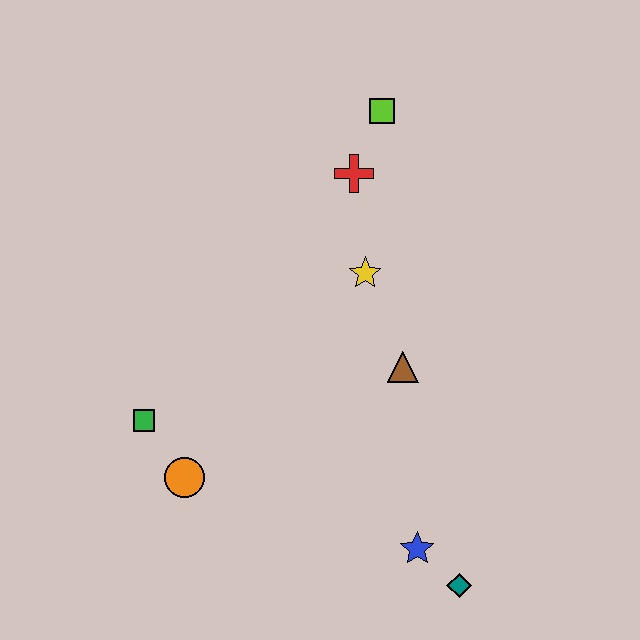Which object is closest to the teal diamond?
The blue star is closest to the teal diamond.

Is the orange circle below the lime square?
Yes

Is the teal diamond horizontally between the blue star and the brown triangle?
No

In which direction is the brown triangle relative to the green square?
The brown triangle is to the right of the green square.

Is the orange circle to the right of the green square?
Yes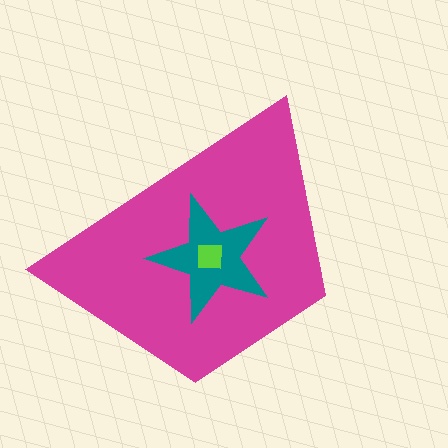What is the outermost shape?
The magenta trapezoid.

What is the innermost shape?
The lime square.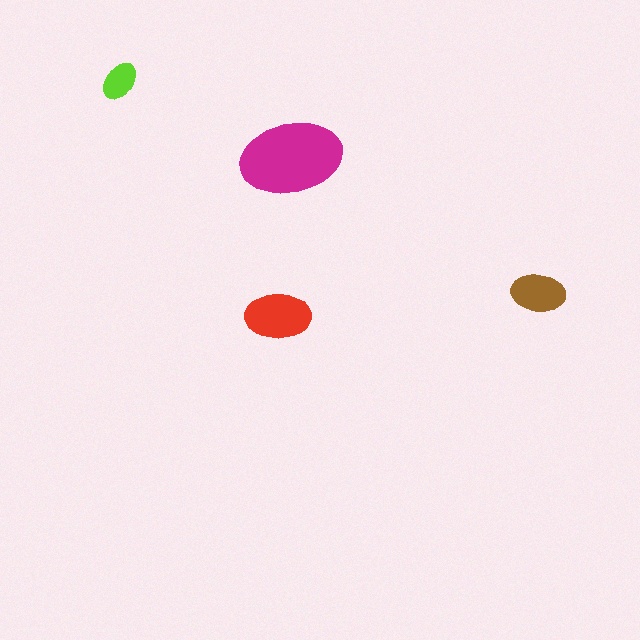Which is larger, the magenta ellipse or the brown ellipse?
The magenta one.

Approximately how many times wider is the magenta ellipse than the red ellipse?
About 1.5 times wider.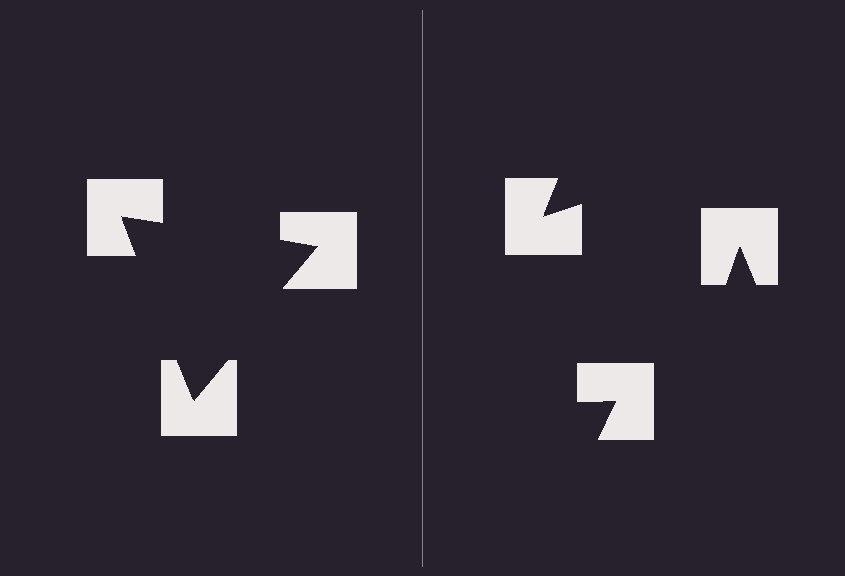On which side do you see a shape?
An illusory triangle appears on the left side. On the right side the wedge cuts are rotated, so no coherent shape forms.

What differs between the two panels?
The notched squares are positioned identically on both sides; only the wedge orientations differ. On the left they align to a triangle; on the right they are misaligned.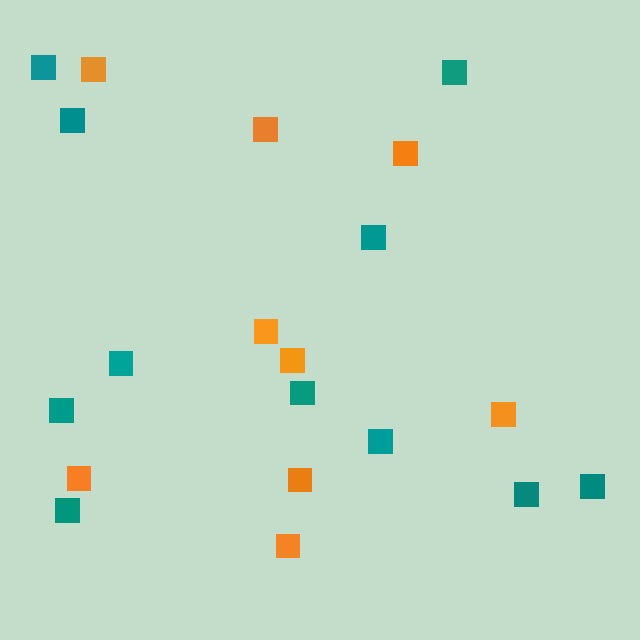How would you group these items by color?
There are 2 groups: one group of teal squares (11) and one group of orange squares (9).